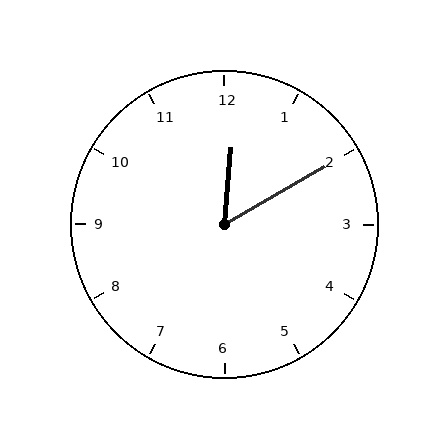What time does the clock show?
12:10.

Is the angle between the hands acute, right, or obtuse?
It is acute.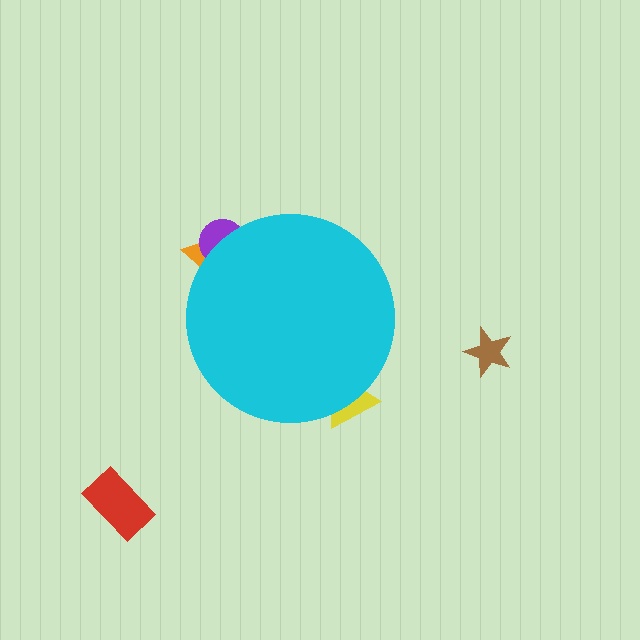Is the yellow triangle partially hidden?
Yes, the yellow triangle is partially hidden behind the cyan circle.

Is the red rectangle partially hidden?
No, the red rectangle is fully visible.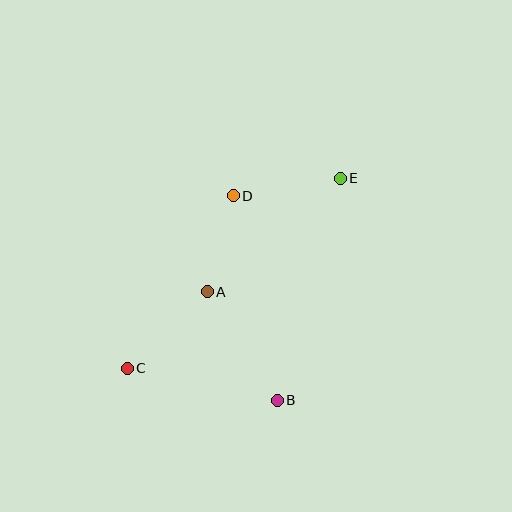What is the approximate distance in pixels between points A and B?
The distance between A and B is approximately 129 pixels.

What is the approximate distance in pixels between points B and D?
The distance between B and D is approximately 209 pixels.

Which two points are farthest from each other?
Points C and E are farthest from each other.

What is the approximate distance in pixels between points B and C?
The distance between B and C is approximately 153 pixels.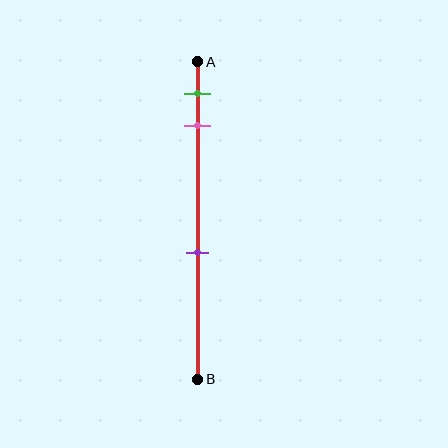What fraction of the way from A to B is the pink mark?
The pink mark is approximately 20% (0.2) of the way from A to B.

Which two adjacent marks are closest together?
The green and pink marks are the closest adjacent pair.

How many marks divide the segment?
There are 3 marks dividing the segment.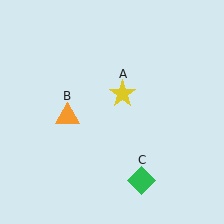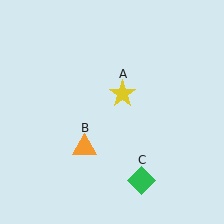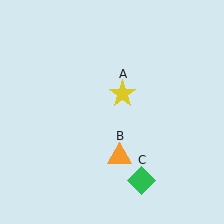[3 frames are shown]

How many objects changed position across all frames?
1 object changed position: orange triangle (object B).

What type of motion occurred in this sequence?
The orange triangle (object B) rotated counterclockwise around the center of the scene.